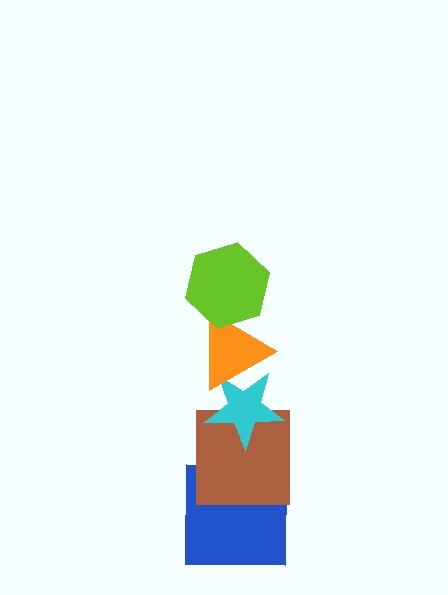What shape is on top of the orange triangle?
The lime hexagon is on top of the orange triangle.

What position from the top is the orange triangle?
The orange triangle is 2nd from the top.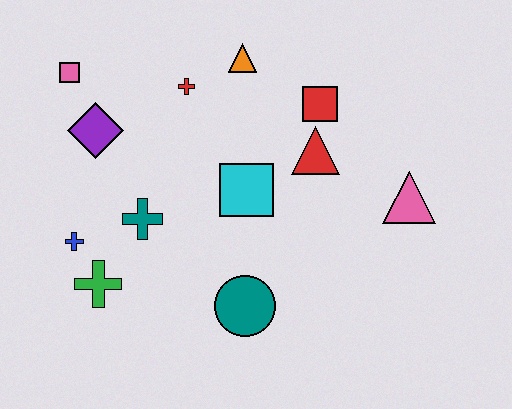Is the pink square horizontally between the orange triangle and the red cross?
No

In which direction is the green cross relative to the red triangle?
The green cross is to the left of the red triangle.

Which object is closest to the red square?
The red triangle is closest to the red square.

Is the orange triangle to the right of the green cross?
Yes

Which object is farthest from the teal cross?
The pink triangle is farthest from the teal cross.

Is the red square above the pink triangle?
Yes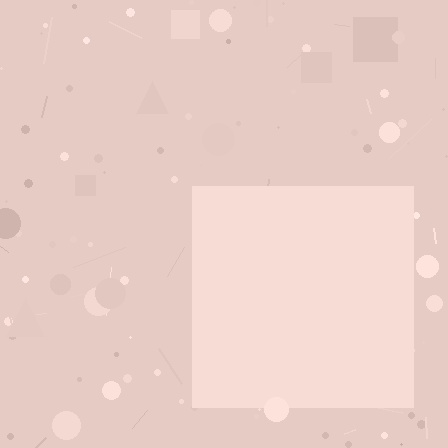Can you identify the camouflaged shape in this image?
The camouflaged shape is a square.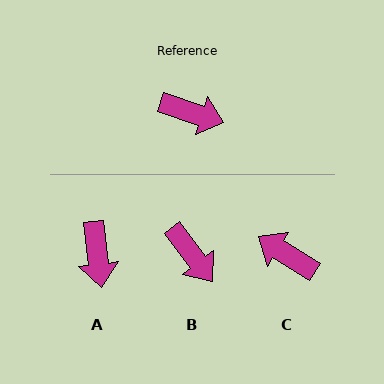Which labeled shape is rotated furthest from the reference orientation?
C, about 166 degrees away.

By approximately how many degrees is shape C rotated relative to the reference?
Approximately 166 degrees counter-clockwise.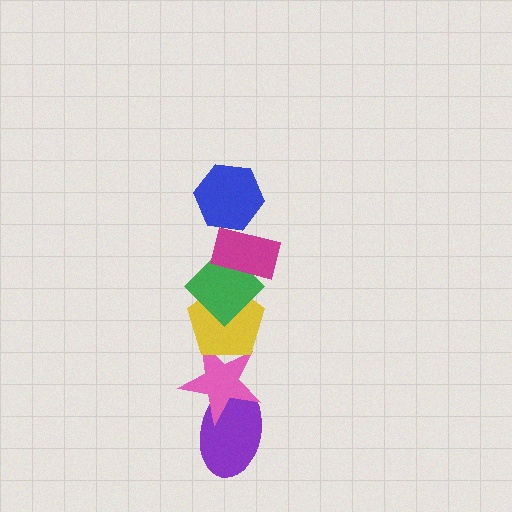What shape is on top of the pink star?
The yellow pentagon is on top of the pink star.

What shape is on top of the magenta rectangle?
The blue hexagon is on top of the magenta rectangle.